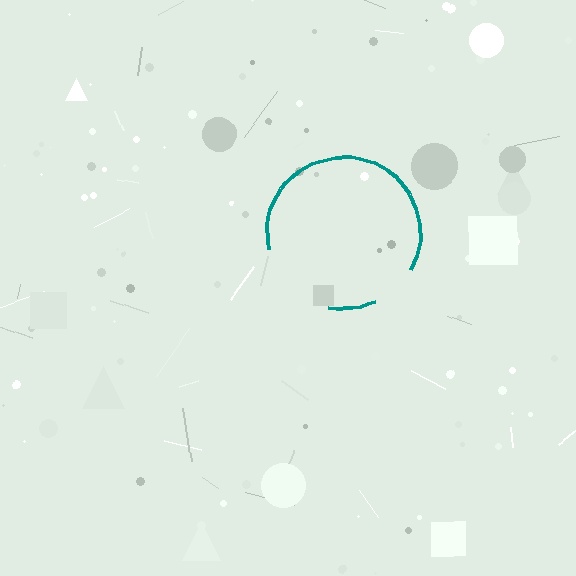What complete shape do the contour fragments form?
The contour fragments form a circle.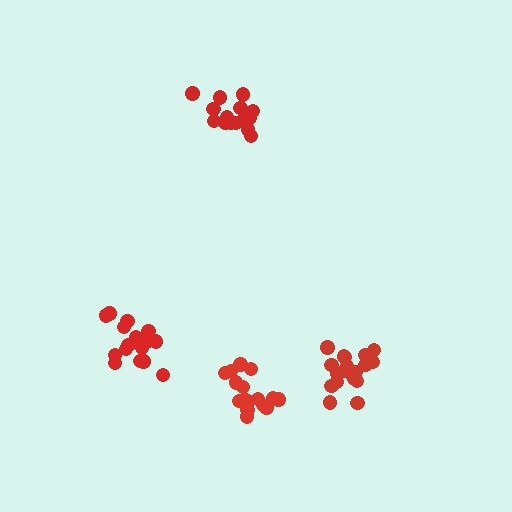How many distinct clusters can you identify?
There are 4 distinct clusters.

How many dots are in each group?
Group 1: 16 dots, Group 2: 15 dots, Group 3: 20 dots, Group 4: 16 dots (67 total).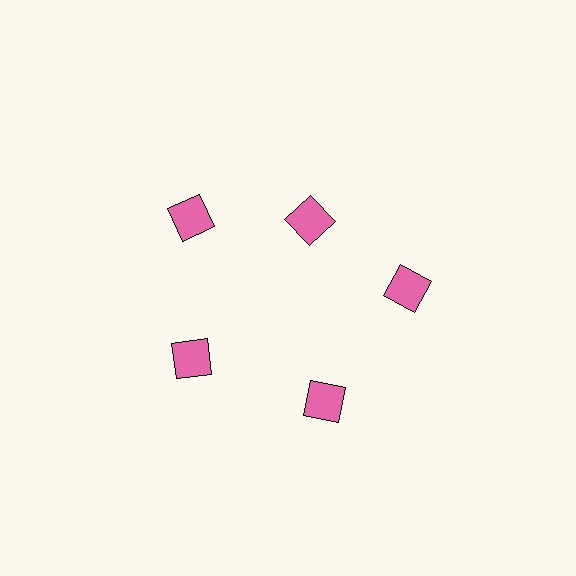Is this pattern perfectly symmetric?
No. The 5 pink squares are arranged in a ring, but one element near the 1 o'clock position is pulled inward toward the center, breaking the 5-fold rotational symmetry.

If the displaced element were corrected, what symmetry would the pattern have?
It would have 5-fold rotational symmetry — the pattern would map onto itself every 72 degrees.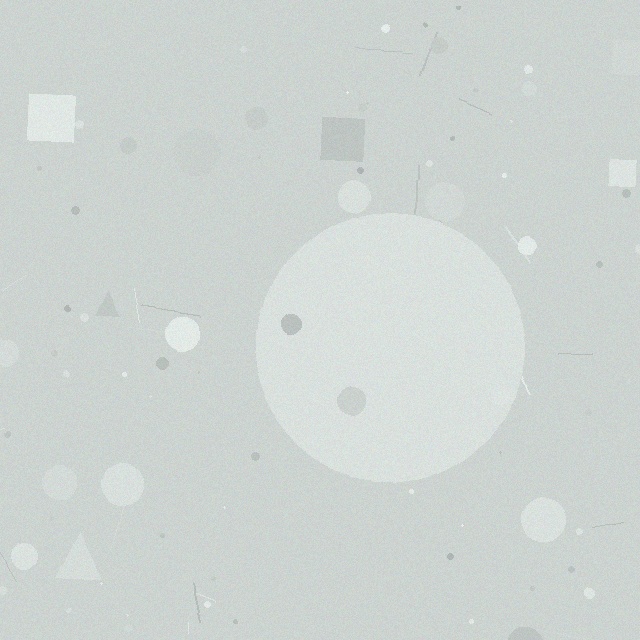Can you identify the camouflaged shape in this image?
The camouflaged shape is a circle.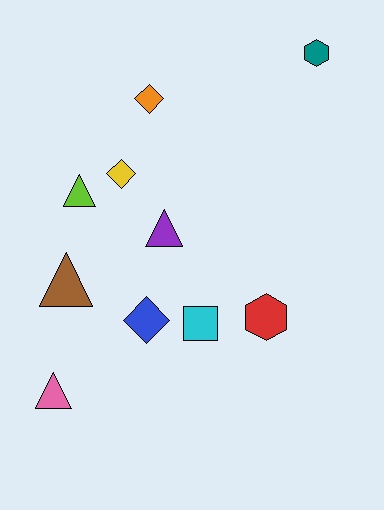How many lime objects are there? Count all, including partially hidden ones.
There is 1 lime object.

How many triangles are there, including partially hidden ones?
There are 4 triangles.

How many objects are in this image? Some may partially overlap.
There are 10 objects.